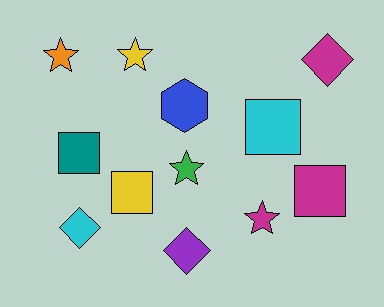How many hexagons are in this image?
There is 1 hexagon.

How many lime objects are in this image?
There are no lime objects.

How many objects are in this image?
There are 12 objects.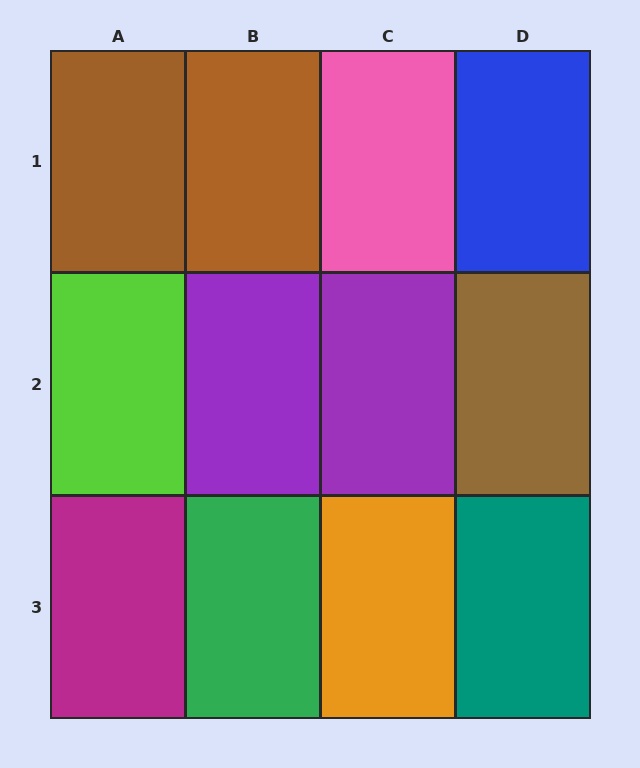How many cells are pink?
1 cell is pink.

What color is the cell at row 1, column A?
Brown.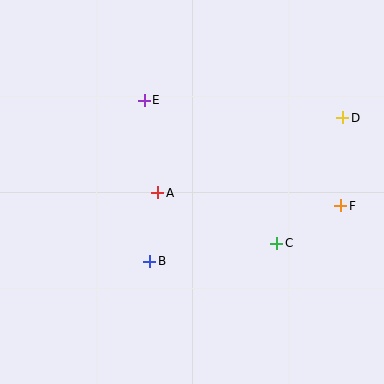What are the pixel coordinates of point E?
Point E is at (144, 100).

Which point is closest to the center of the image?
Point A at (158, 193) is closest to the center.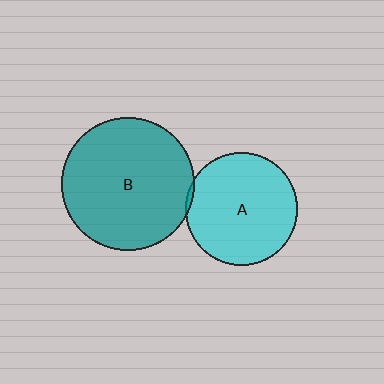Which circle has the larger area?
Circle B (teal).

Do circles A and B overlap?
Yes.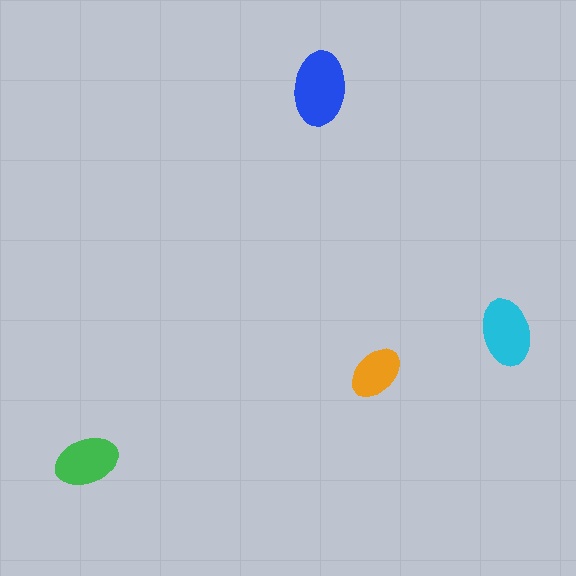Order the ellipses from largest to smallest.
the blue one, the cyan one, the green one, the orange one.